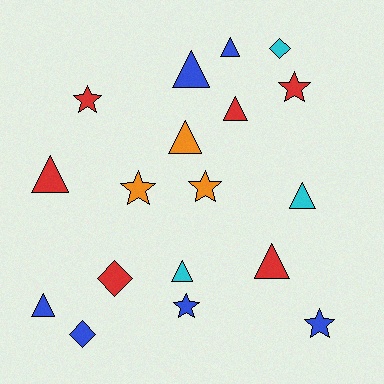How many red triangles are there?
There are 3 red triangles.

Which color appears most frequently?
Blue, with 6 objects.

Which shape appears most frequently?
Triangle, with 9 objects.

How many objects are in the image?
There are 18 objects.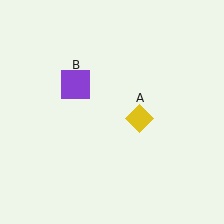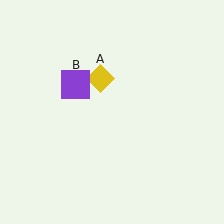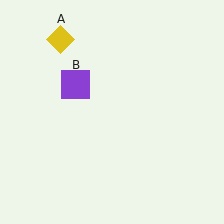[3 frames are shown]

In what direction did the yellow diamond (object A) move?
The yellow diamond (object A) moved up and to the left.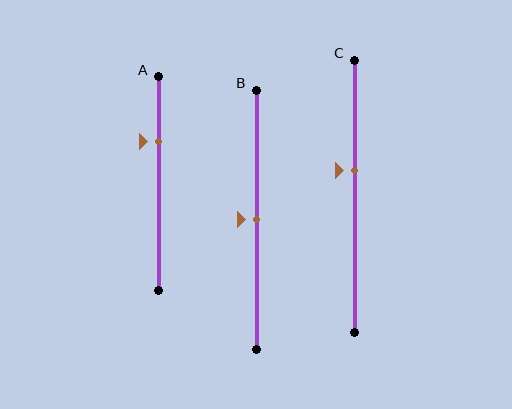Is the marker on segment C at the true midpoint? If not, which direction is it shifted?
No, the marker on segment C is shifted upward by about 10% of the segment length.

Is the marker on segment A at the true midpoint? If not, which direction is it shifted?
No, the marker on segment A is shifted upward by about 20% of the segment length.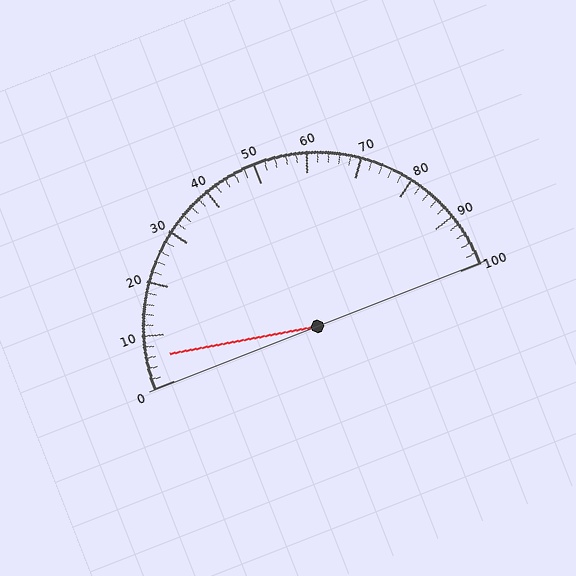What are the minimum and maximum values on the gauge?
The gauge ranges from 0 to 100.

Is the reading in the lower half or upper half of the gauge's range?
The reading is in the lower half of the range (0 to 100).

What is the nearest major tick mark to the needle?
The nearest major tick mark is 10.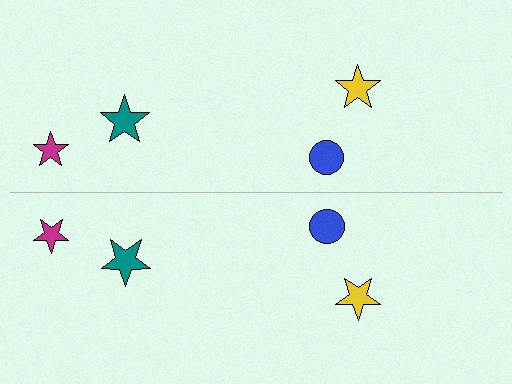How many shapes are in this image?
There are 8 shapes in this image.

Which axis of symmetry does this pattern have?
The pattern has a horizontal axis of symmetry running through the center of the image.